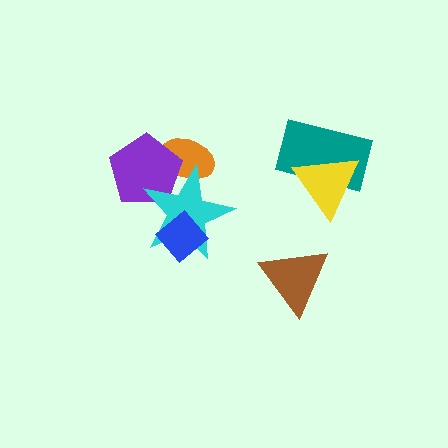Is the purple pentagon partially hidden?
Yes, it is partially covered by another shape.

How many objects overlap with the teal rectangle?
1 object overlaps with the teal rectangle.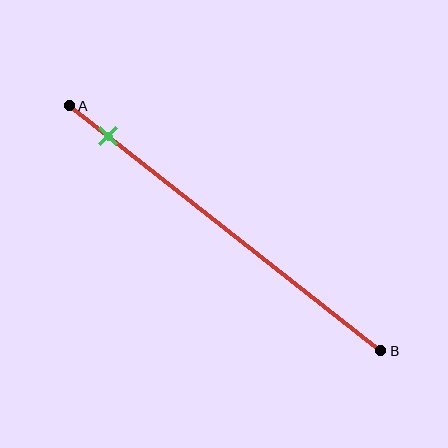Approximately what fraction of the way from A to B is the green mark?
The green mark is approximately 10% of the way from A to B.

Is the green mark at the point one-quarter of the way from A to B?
No, the mark is at about 10% from A, not at the 25% one-quarter point.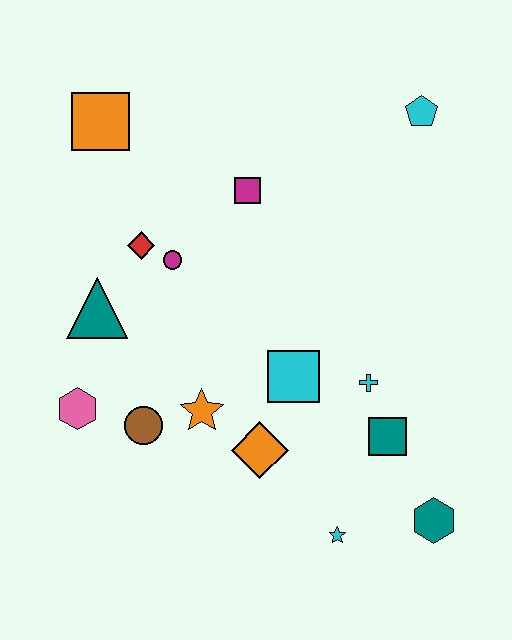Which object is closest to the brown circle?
The orange star is closest to the brown circle.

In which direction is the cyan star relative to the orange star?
The cyan star is to the right of the orange star.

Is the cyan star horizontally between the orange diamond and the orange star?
No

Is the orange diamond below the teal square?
Yes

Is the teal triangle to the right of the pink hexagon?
Yes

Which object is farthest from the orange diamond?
The cyan pentagon is farthest from the orange diamond.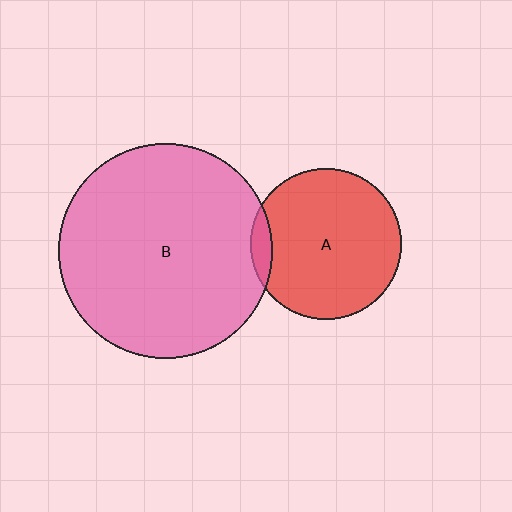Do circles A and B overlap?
Yes.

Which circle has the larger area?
Circle B (pink).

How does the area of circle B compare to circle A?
Approximately 2.0 times.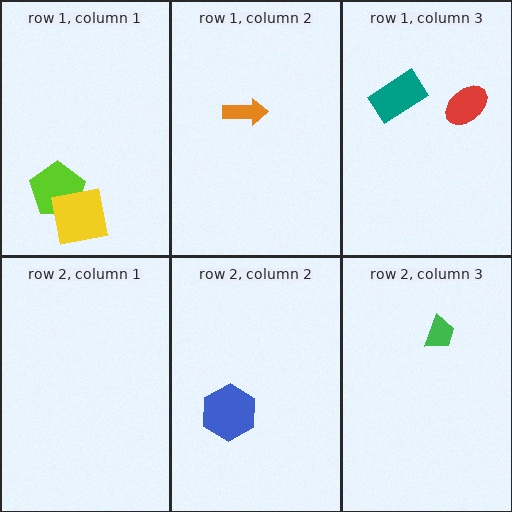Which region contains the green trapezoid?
The row 2, column 3 region.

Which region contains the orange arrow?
The row 1, column 2 region.